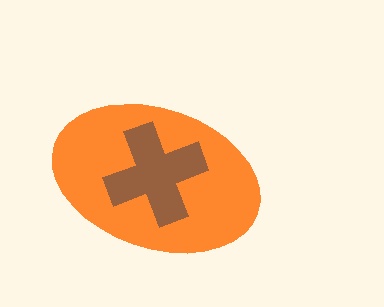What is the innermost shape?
The brown cross.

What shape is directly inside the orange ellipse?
The brown cross.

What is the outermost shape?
The orange ellipse.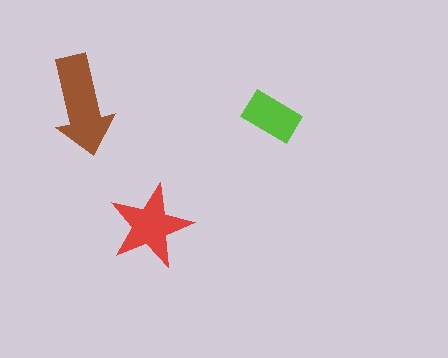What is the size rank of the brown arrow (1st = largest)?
1st.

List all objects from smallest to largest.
The lime rectangle, the red star, the brown arrow.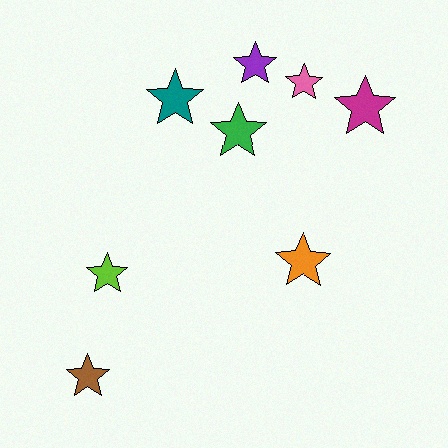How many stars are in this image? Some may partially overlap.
There are 8 stars.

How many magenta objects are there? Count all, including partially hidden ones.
There is 1 magenta object.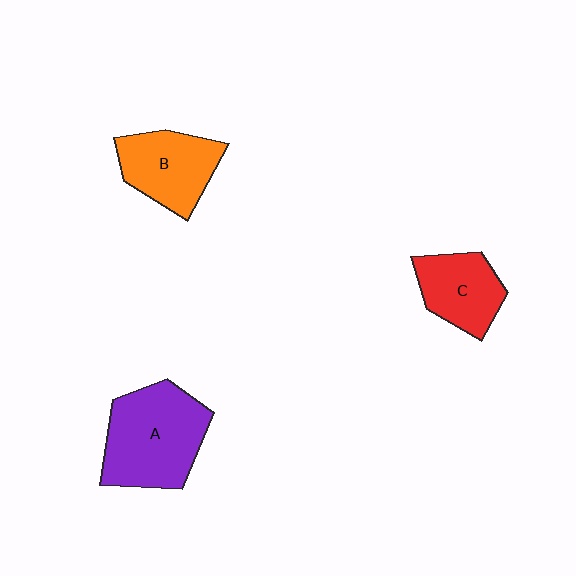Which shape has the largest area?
Shape A (purple).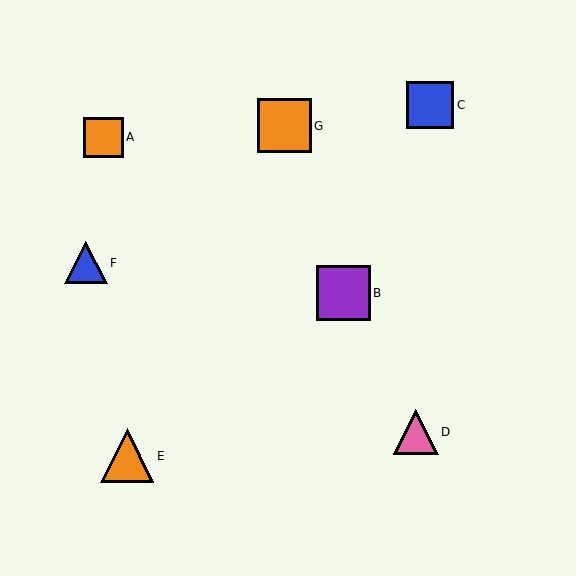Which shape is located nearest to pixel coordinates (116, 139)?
The orange square (labeled A) at (103, 137) is nearest to that location.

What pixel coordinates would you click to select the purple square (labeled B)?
Click at (343, 293) to select the purple square B.